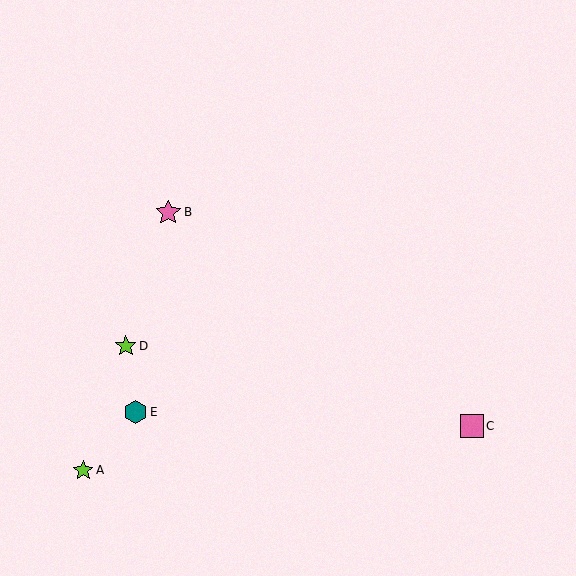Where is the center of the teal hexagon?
The center of the teal hexagon is at (135, 412).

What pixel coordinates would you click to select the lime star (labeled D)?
Click at (126, 346) to select the lime star D.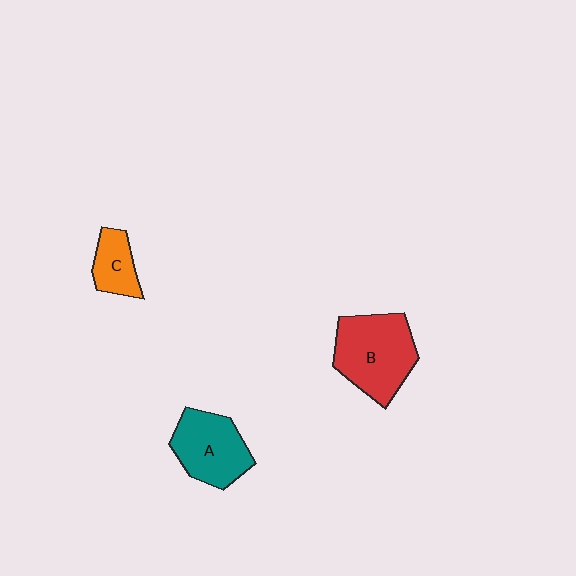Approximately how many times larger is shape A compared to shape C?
Approximately 1.8 times.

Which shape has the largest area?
Shape B (red).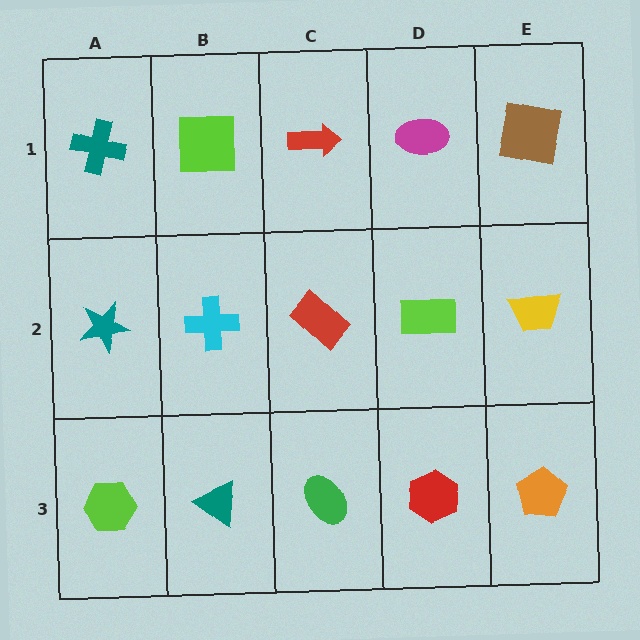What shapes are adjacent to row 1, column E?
A yellow trapezoid (row 2, column E), a magenta ellipse (row 1, column D).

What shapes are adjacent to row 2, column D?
A magenta ellipse (row 1, column D), a red hexagon (row 3, column D), a red rectangle (row 2, column C), a yellow trapezoid (row 2, column E).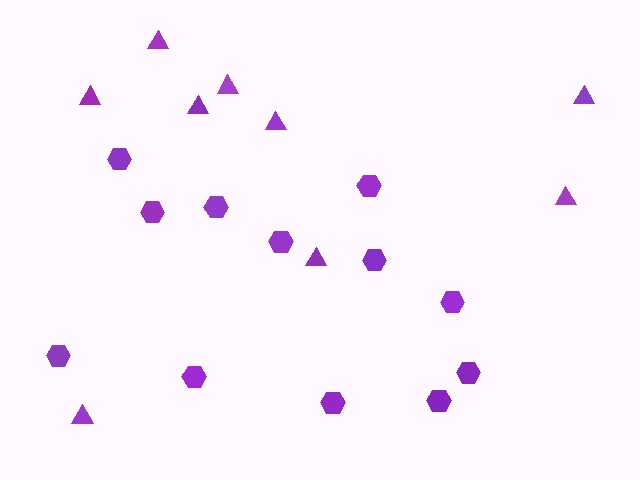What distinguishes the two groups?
There are 2 groups: one group of hexagons (12) and one group of triangles (9).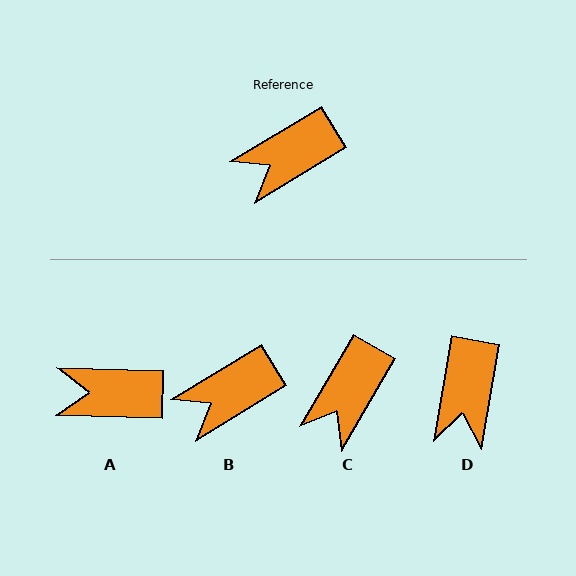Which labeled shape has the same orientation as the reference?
B.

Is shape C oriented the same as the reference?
No, it is off by about 29 degrees.